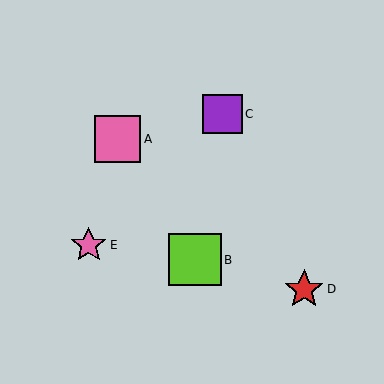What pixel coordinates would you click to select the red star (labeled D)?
Click at (304, 289) to select the red star D.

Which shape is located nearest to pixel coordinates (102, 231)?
The pink star (labeled E) at (89, 245) is nearest to that location.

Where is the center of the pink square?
The center of the pink square is at (117, 139).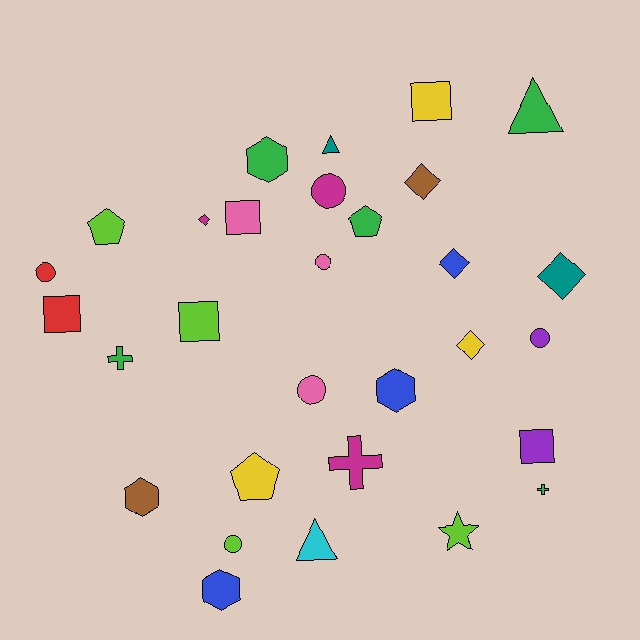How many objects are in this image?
There are 30 objects.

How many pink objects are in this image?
There are 3 pink objects.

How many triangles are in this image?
There are 3 triangles.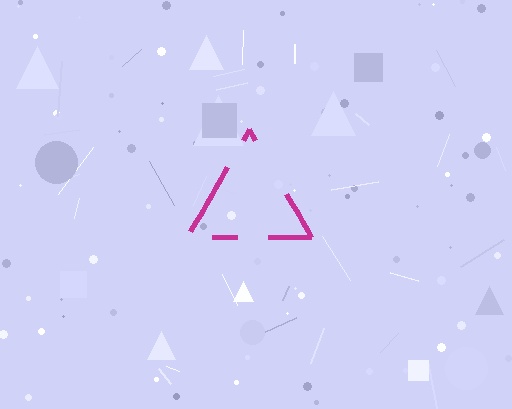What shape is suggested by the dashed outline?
The dashed outline suggests a triangle.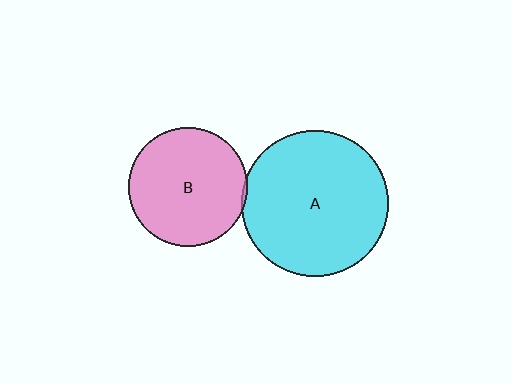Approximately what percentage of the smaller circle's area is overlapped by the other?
Approximately 5%.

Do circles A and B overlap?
Yes.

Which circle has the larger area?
Circle A (cyan).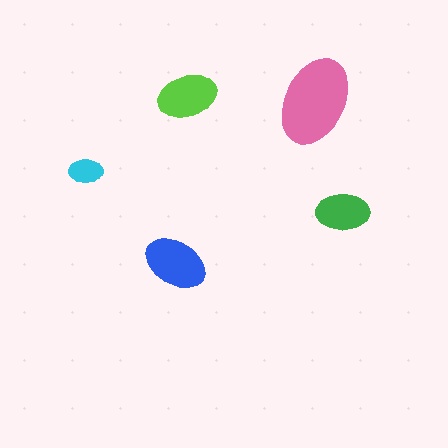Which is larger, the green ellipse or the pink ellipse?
The pink one.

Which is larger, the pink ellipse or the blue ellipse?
The pink one.